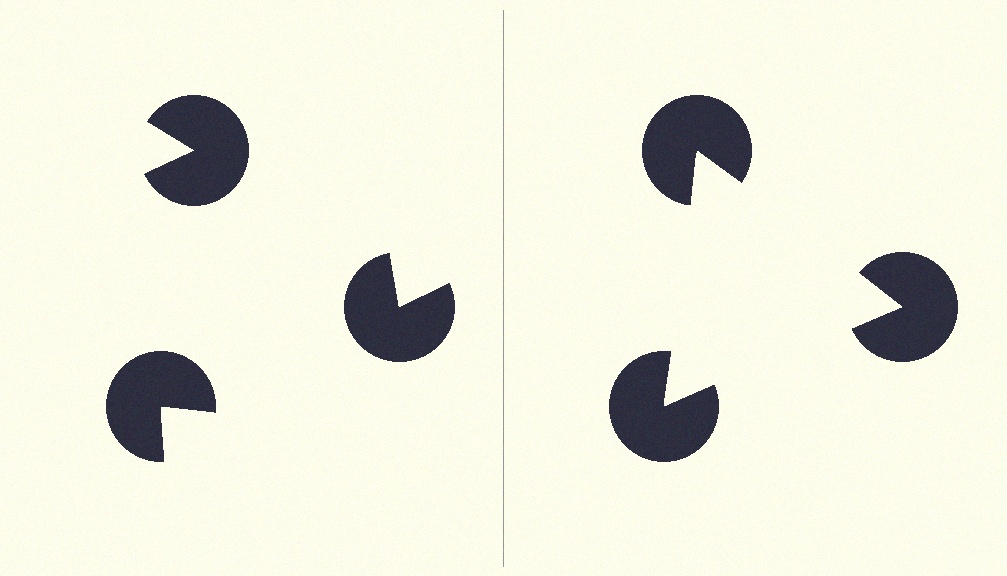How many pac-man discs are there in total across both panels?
6 — 3 on each side.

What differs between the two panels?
The pac-man discs are positioned identically on both sides; only the wedge orientations differ. On the right they align to a triangle; on the left they are misaligned.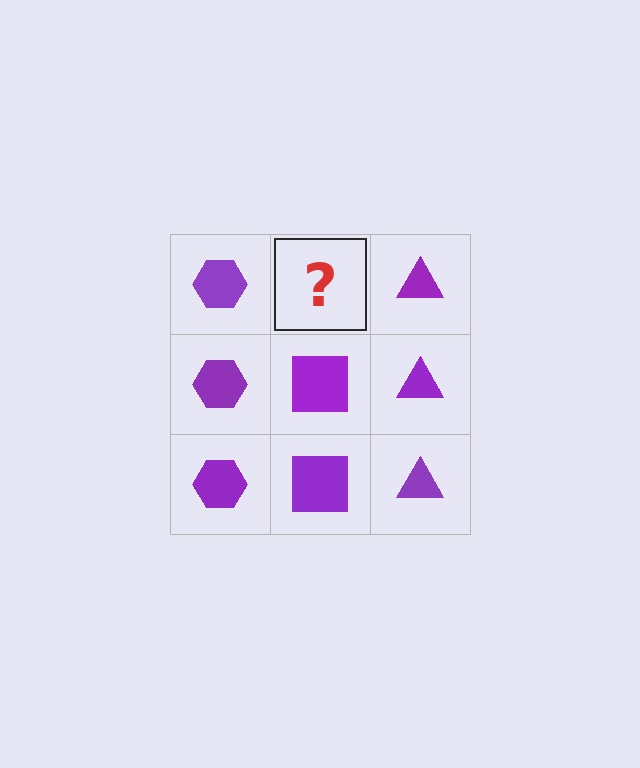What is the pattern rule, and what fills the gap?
The rule is that each column has a consistent shape. The gap should be filled with a purple square.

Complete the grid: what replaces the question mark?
The question mark should be replaced with a purple square.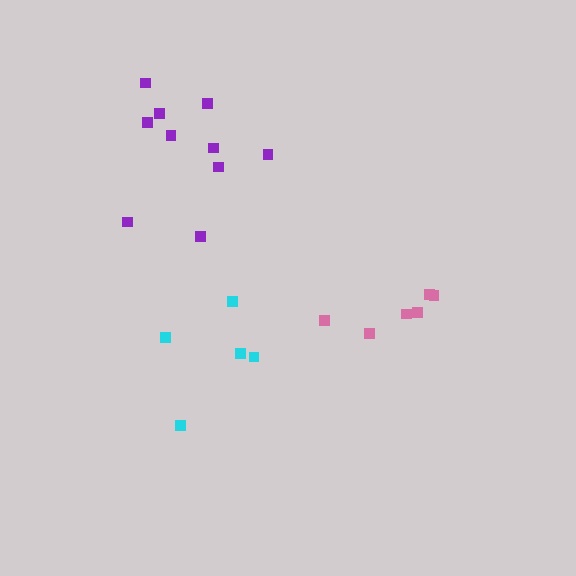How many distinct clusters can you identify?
There are 3 distinct clusters.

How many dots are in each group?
Group 1: 5 dots, Group 2: 10 dots, Group 3: 6 dots (21 total).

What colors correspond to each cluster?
The clusters are colored: cyan, purple, pink.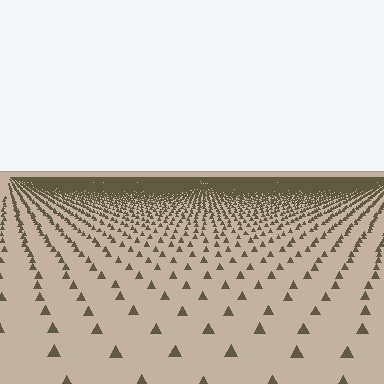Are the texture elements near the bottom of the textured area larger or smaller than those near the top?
Larger. Near the bottom, elements are closer to the viewer and appear at a bigger on-screen size.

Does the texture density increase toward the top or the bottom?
Density increases toward the top.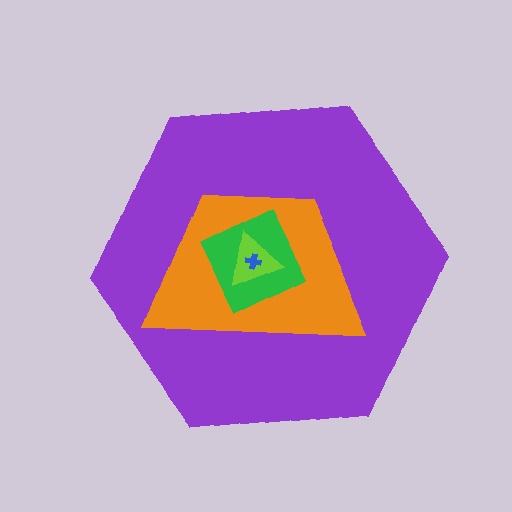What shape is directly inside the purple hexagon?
The orange trapezoid.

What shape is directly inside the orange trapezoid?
The green square.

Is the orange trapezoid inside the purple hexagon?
Yes.